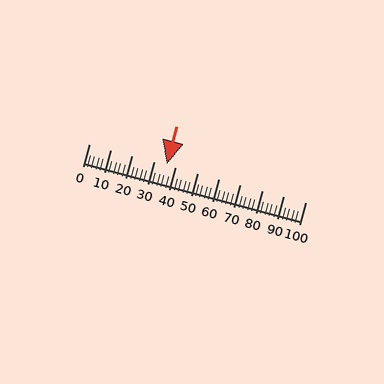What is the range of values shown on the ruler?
The ruler shows values from 0 to 100.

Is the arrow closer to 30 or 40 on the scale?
The arrow is closer to 40.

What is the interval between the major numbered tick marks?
The major tick marks are spaced 10 units apart.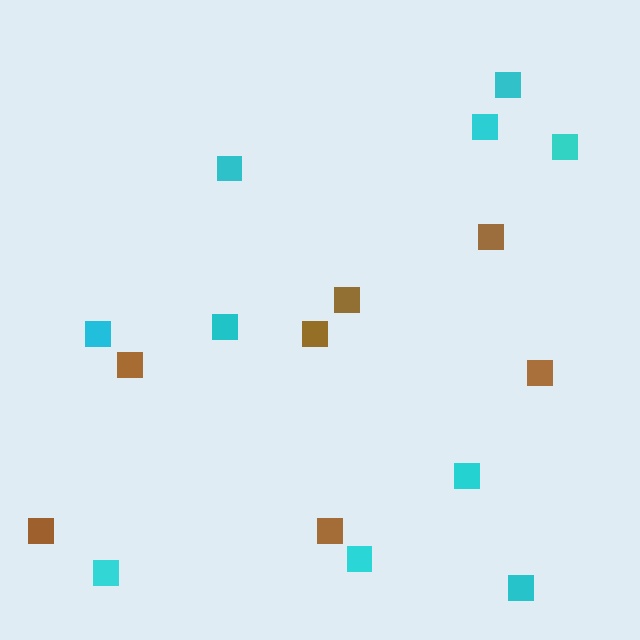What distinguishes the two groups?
There are 2 groups: one group of brown squares (7) and one group of cyan squares (10).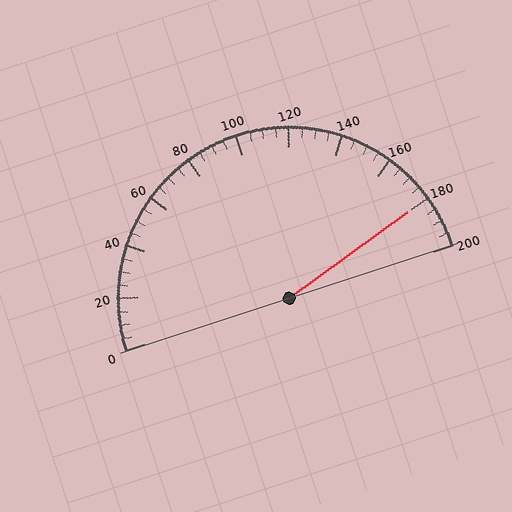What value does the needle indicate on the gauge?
The needle indicates approximately 180.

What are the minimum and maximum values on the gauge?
The gauge ranges from 0 to 200.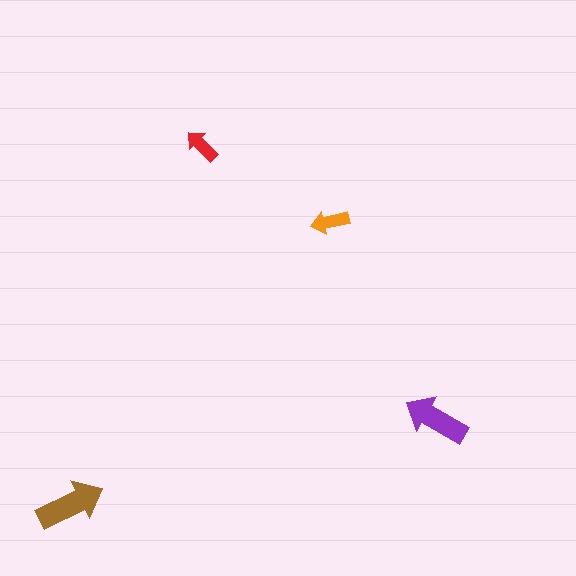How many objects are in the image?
There are 4 objects in the image.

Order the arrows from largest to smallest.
the brown one, the purple one, the orange one, the red one.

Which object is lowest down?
The brown arrow is bottommost.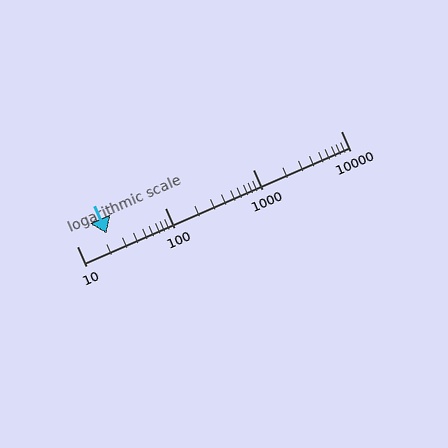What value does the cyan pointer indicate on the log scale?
The pointer indicates approximately 22.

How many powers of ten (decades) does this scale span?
The scale spans 3 decades, from 10 to 10000.